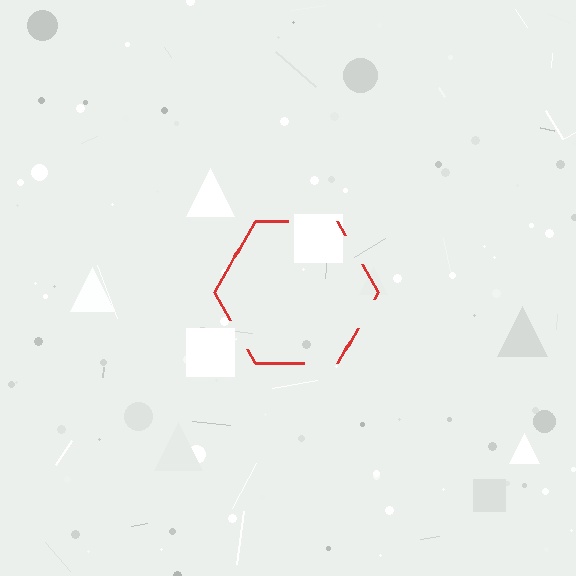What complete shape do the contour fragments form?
The contour fragments form a hexagon.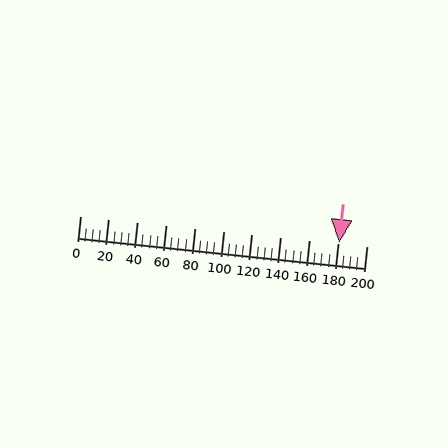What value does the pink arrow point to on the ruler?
The pink arrow points to approximately 181.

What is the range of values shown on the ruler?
The ruler shows values from 0 to 200.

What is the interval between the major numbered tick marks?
The major tick marks are spaced 20 units apart.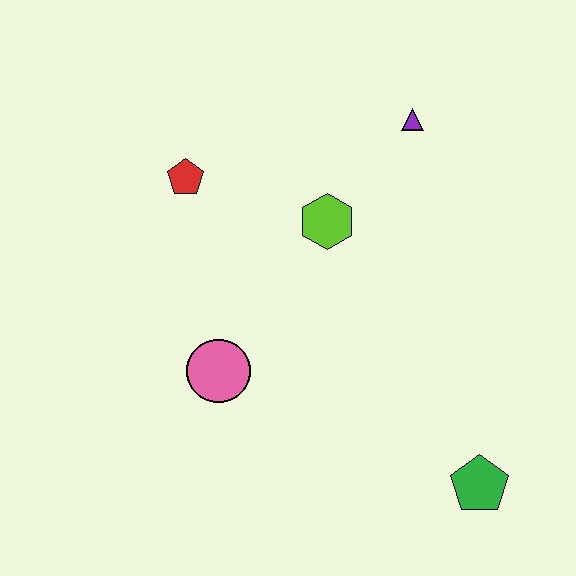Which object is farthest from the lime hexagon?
The green pentagon is farthest from the lime hexagon.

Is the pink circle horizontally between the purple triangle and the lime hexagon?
No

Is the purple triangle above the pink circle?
Yes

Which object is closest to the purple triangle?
The lime hexagon is closest to the purple triangle.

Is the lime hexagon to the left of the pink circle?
No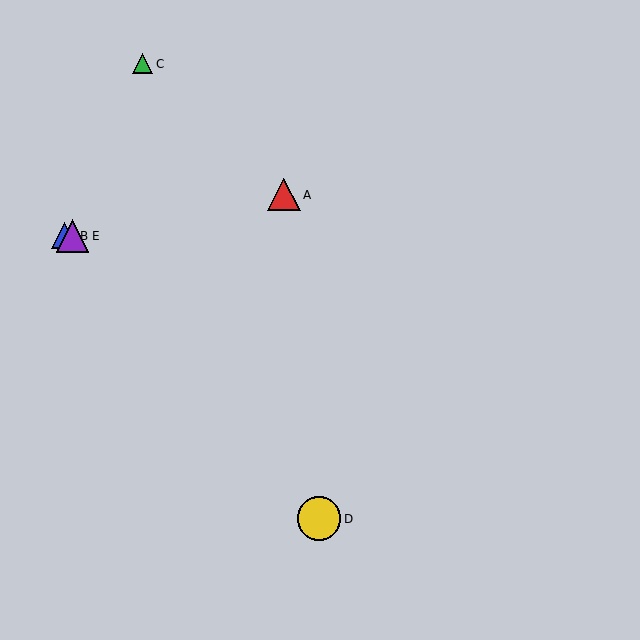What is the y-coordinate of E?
Object E is at y≈236.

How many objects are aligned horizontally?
2 objects (B, E) are aligned horizontally.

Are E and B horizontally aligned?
Yes, both are at y≈236.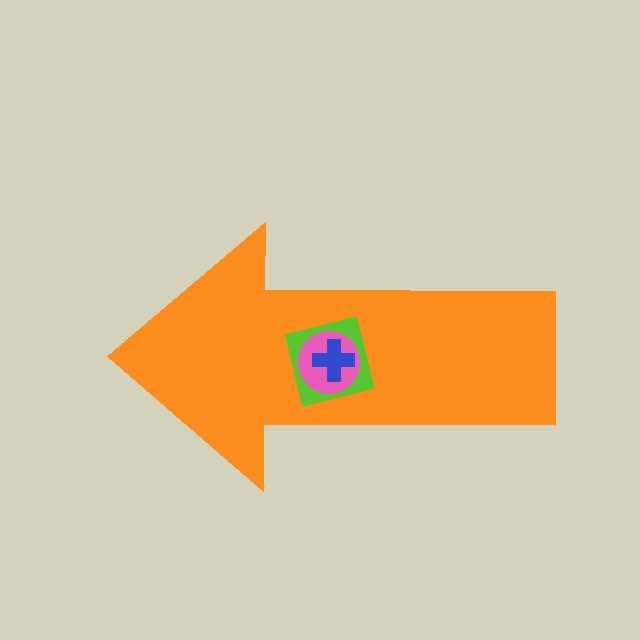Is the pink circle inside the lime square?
Yes.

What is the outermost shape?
The orange arrow.